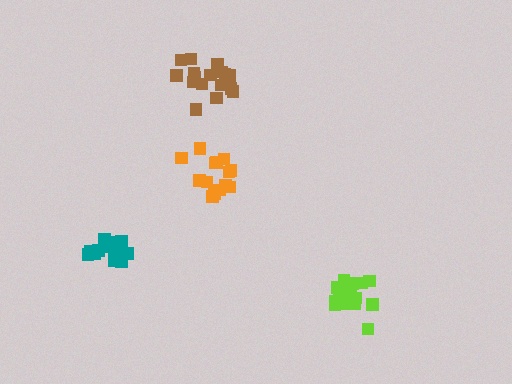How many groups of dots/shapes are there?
There are 4 groups.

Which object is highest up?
The brown cluster is topmost.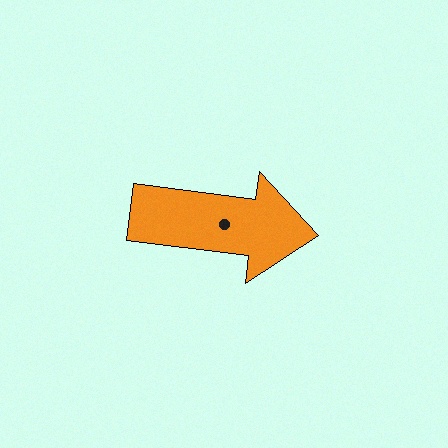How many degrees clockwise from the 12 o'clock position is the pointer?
Approximately 97 degrees.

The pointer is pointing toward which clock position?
Roughly 3 o'clock.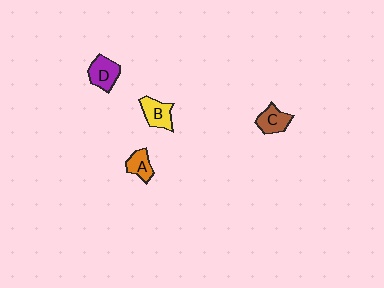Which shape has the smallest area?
Shape A (orange).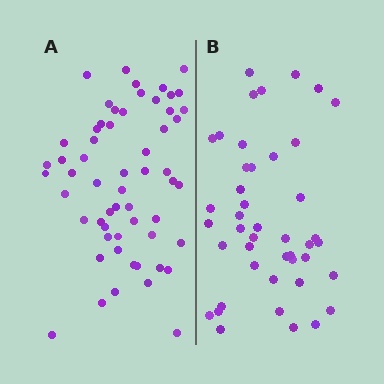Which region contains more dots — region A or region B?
Region A (the left region) has more dots.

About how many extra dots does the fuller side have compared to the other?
Region A has approximately 15 more dots than region B.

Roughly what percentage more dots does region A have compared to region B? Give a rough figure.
About 30% more.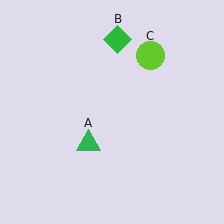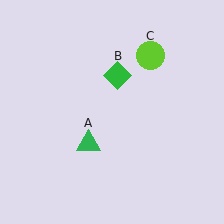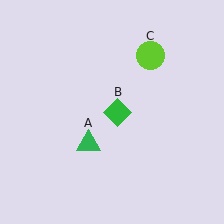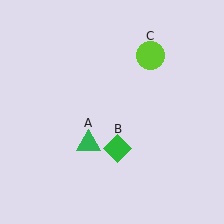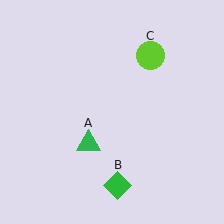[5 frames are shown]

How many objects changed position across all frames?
1 object changed position: green diamond (object B).